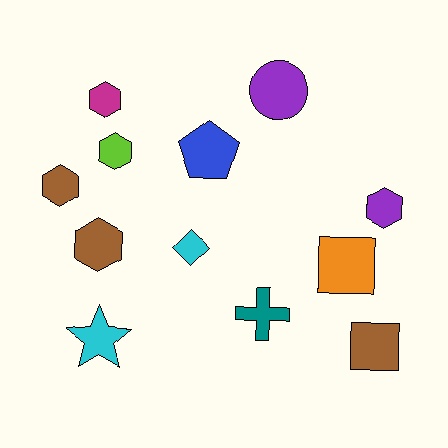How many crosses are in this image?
There is 1 cross.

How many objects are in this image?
There are 12 objects.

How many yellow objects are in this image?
There are no yellow objects.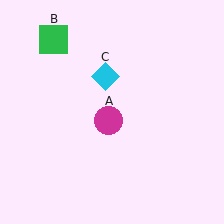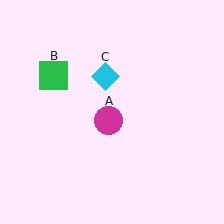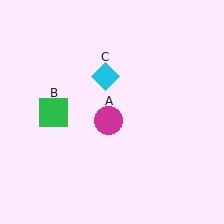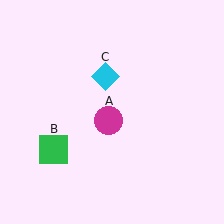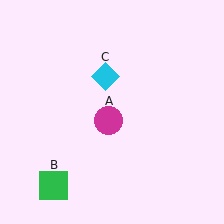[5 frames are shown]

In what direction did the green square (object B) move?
The green square (object B) moved down.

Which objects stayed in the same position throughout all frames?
Magenta circle (object A) and cyan diamond (object C) remained stationary.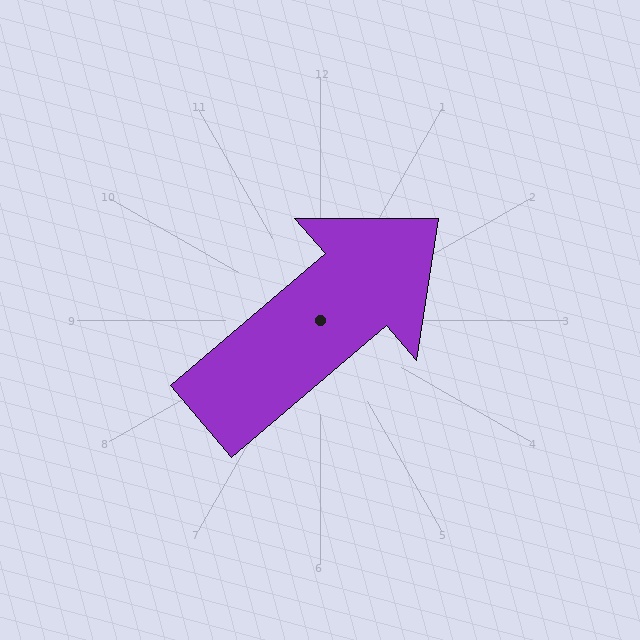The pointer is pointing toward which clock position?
Roughly 2 o'clock.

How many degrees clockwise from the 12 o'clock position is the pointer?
Approximately 49 degrees.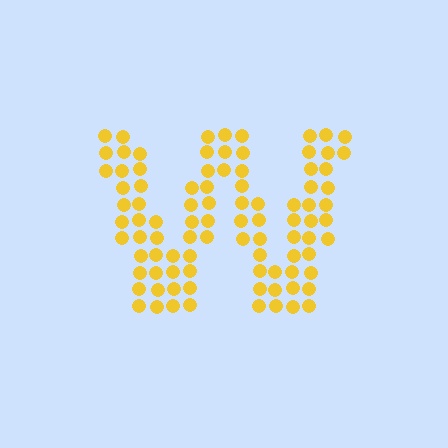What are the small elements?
The small elements are circles.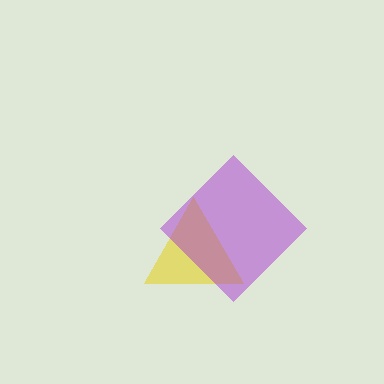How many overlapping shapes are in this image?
There are 2 overlapping shapes in the image.